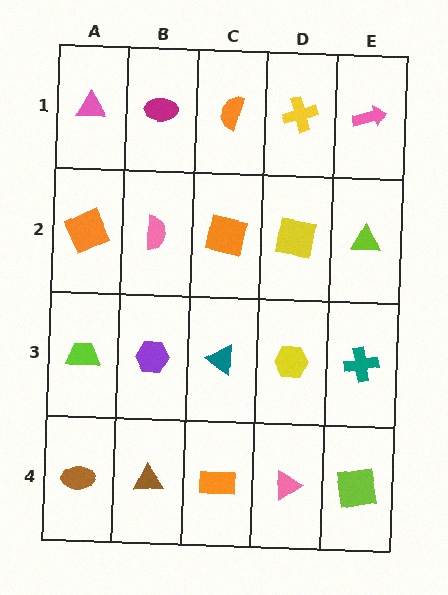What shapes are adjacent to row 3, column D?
A yellow square (row 2, column D), a pink triangle (row 4, column D), a teal triangle (row 3, column C), a teal cross (row 3, column E).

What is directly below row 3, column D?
A pink triangle.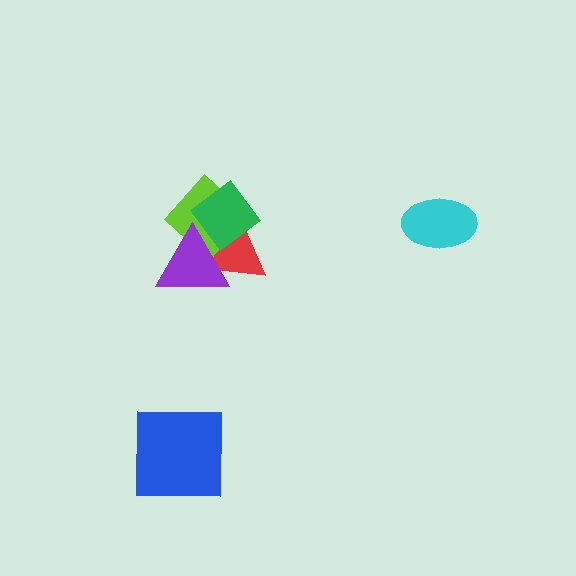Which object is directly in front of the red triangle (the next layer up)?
The lime diamond is directly in front of the red triangle.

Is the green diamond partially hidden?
Yes, it is partially covered by another shape.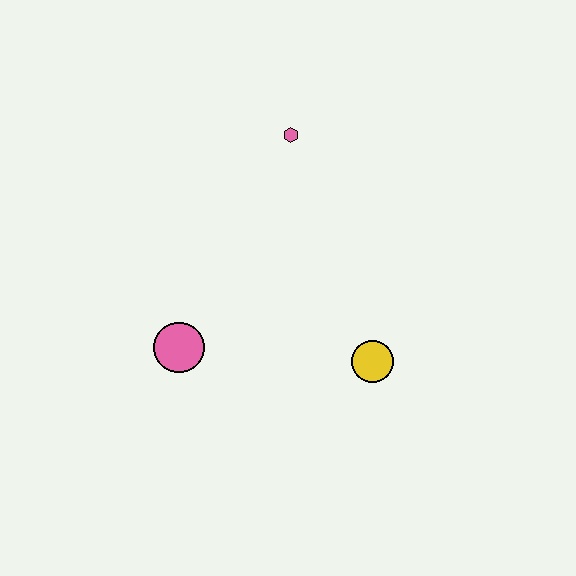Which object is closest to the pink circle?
The yellow circle is closest to the pink circle.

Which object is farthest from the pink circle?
The pink hexagon is farthest from the pink circle.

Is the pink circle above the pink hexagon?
No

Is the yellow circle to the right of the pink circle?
Yes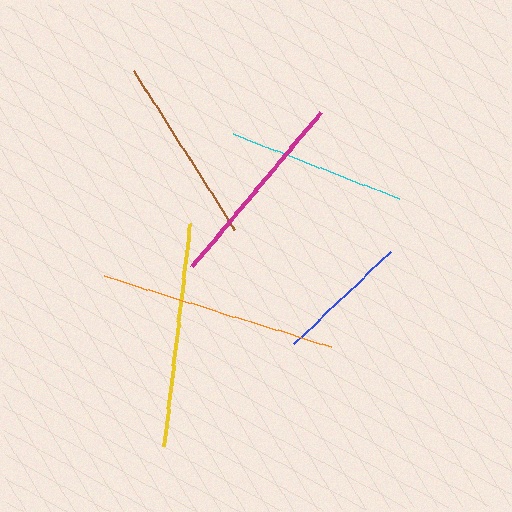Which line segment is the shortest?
The blue line is the shortest at approximately 134 pixels.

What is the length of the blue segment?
The blue segment is approximately 134 pixels long.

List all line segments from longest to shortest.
From longest to shortest: orange, yellow, magenta, brown, cyan, blue.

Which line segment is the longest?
The orange line is the longest at approximately 237 pixels.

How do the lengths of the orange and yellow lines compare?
The orange and yellow lines are approximately the same length.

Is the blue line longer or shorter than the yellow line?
The yellow line is longer than the blue line.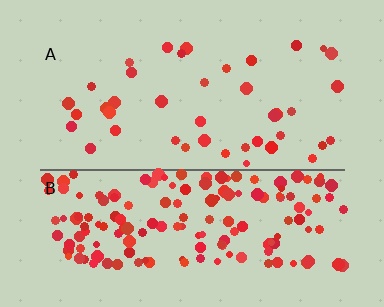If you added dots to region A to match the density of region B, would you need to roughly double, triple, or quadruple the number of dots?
Approximately quadruple.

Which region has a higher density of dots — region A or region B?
B (the bottom).